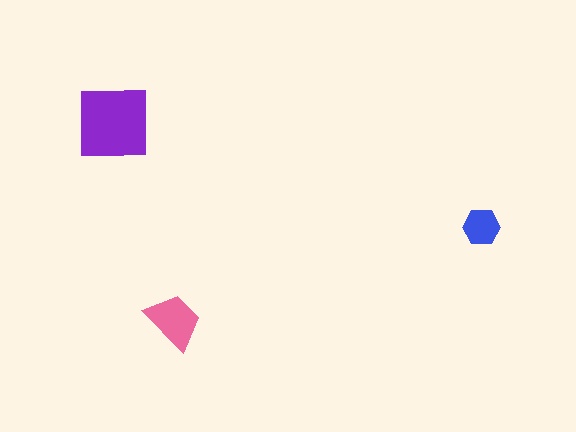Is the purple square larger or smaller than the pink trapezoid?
Larger.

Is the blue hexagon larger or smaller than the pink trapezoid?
Smaller.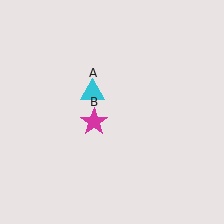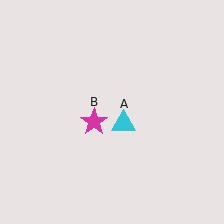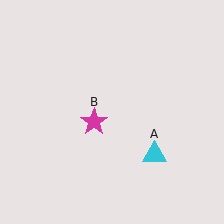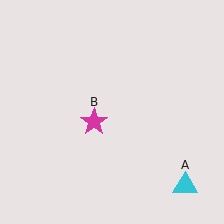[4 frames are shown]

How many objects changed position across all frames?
1 object changed position: cyan triangle (object A).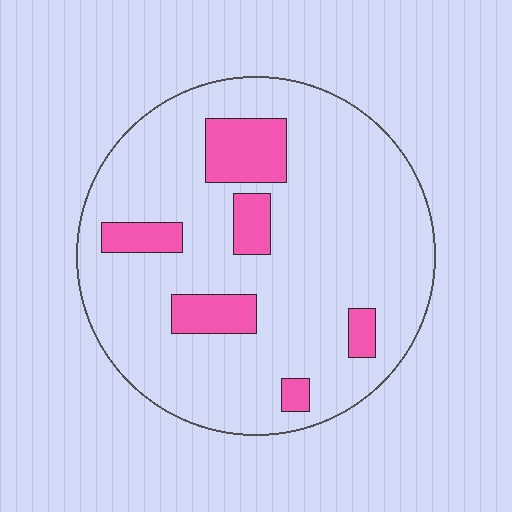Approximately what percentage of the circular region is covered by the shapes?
Approximately 15%.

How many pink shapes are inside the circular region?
6.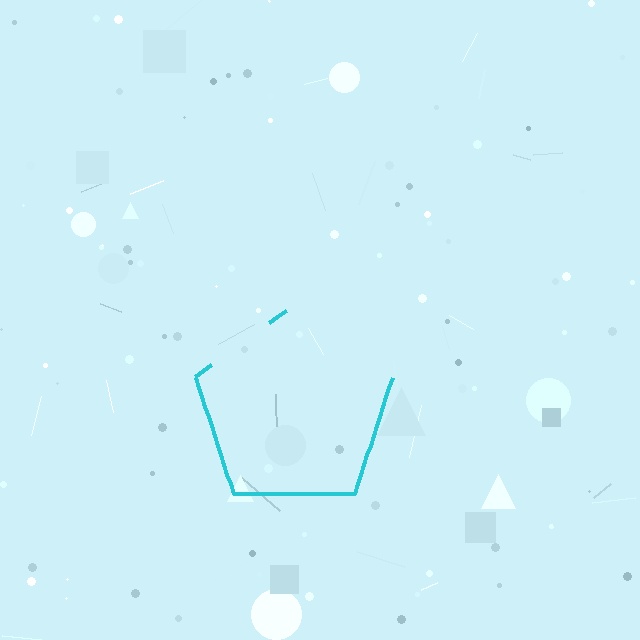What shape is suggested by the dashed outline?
The dashed outline suggests a pentagon.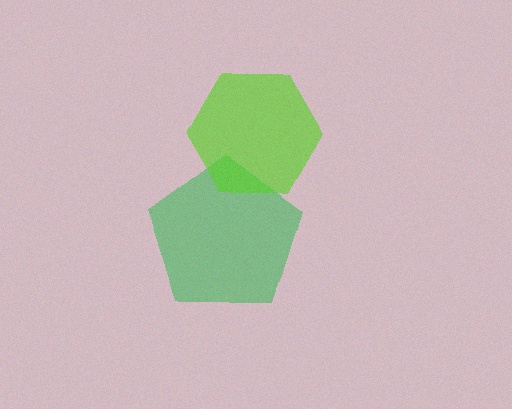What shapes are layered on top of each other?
The layered shapes are: a green pentagon, a lime hexagon.